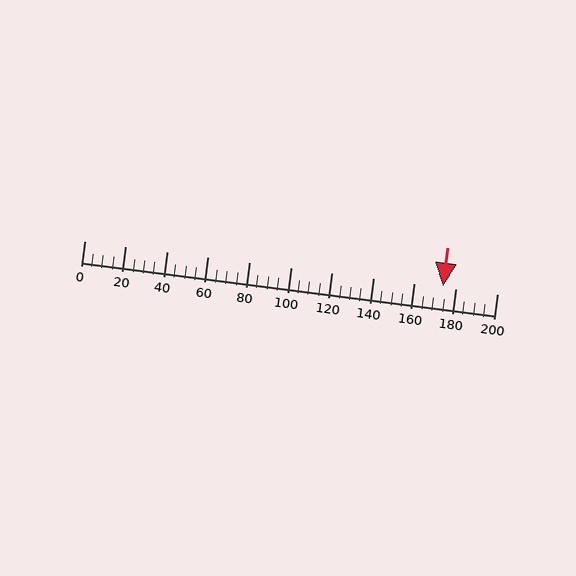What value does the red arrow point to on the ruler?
The red arrow points to approximately 174.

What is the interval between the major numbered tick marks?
The major tick marks are spaced 20 units apart.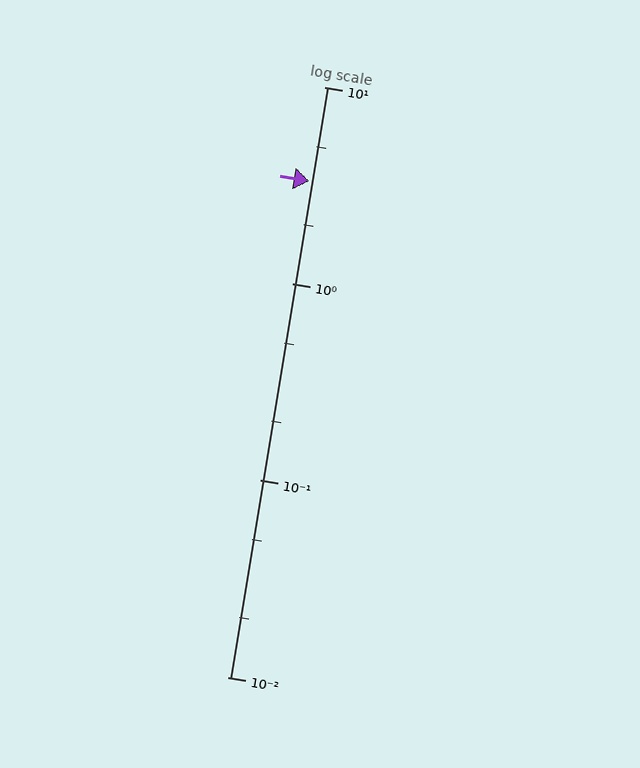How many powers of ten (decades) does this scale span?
The scale spans 3 decades, from 0.01 to 10.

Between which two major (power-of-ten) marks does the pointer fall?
The pointer is between 1 and 10.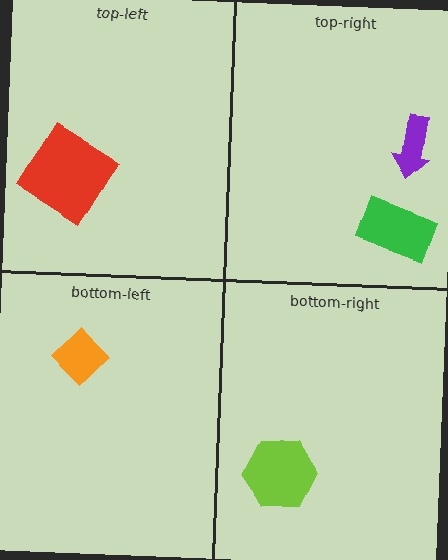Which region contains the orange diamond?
The bottom-left region.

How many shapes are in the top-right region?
2.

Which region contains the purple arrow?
The top-right region.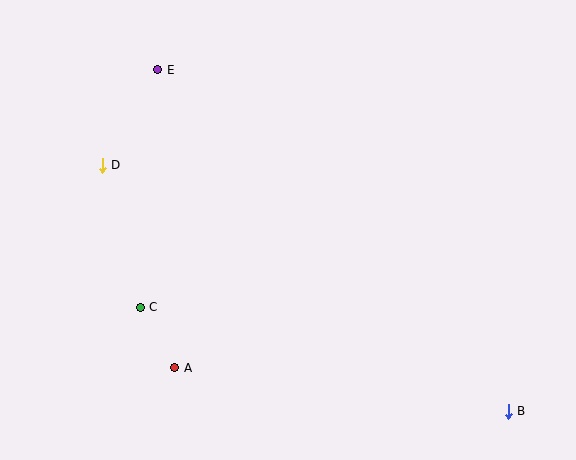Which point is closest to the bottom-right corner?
Point B is closest to the bottom-right corner.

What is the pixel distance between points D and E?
The distance between D and E is 110 pixels.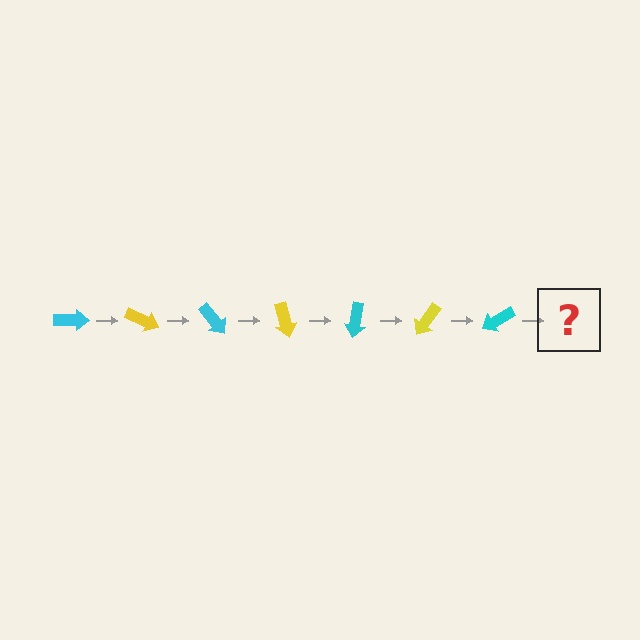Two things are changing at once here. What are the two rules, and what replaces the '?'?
The two rules are that it rotates 25 degrees each step and the color cycles through cyan and yellow. The '?' should be a yellow arrow, rotated 175 degrees from the start.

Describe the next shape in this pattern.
It should be a yellow arrow, rotated 175 degrees from the start.